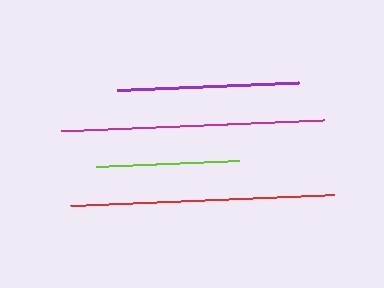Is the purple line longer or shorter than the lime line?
The purple line is longer than the lime line.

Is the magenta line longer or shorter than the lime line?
The magenta line is longer than the lime line.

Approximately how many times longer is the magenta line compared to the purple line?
The magenta line is approximately 1.4 times the length of the purple line.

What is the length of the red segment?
The red segment is approximately 264 pixels long.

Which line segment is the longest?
The red line is the longest at approximately 264 pixels.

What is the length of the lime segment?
The lime segment is approximately 143 pixels long.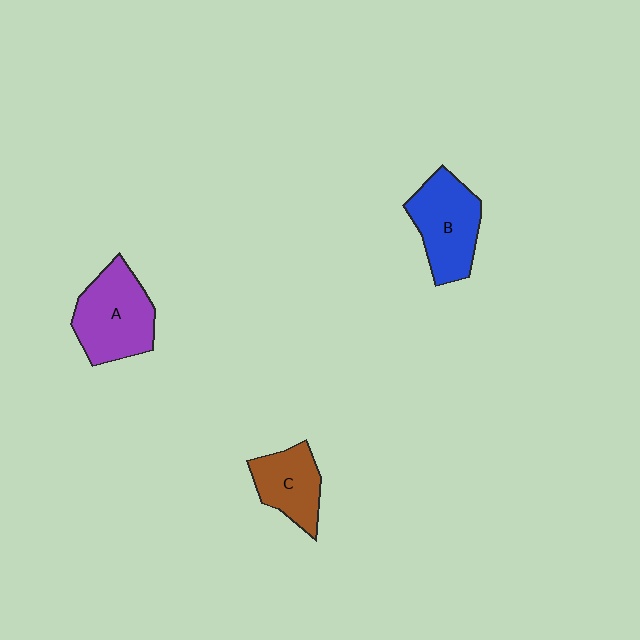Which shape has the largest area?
Shape A (purple).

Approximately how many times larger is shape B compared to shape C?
Approximately 1.3 times.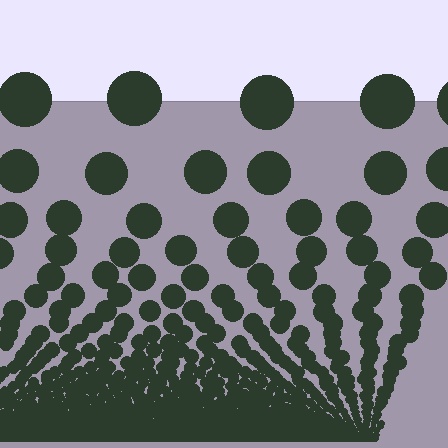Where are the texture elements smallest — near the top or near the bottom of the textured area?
Near the bottom.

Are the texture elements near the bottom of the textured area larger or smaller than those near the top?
Smaller. The gradient is inverted — elements near the bottom are smaller and denser.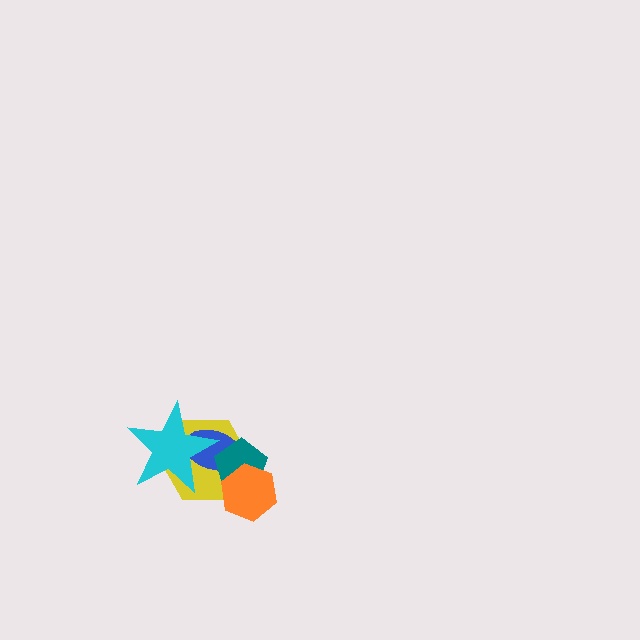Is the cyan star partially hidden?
No, no other shape covers it.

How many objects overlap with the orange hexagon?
2 objects overlap with the orange hexagon.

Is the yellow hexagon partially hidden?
Yes, it is partially covered by another shape.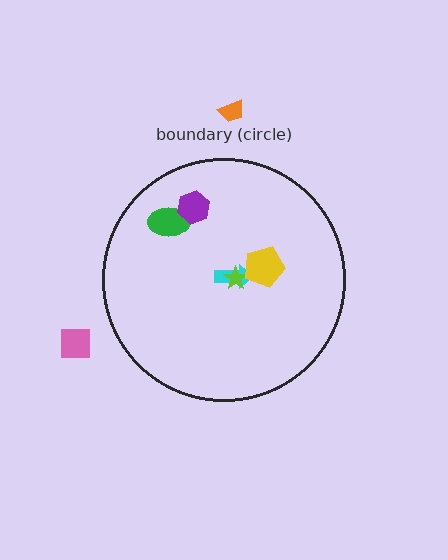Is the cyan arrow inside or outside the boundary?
Inside.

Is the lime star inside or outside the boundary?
Inside.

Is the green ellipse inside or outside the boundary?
Inside.